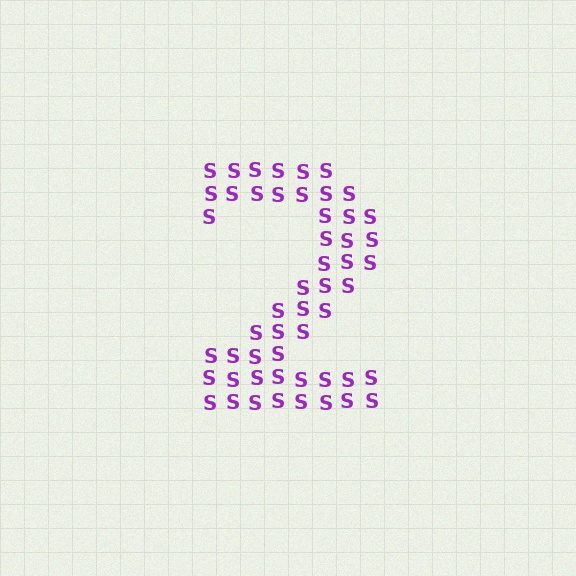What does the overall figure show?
The overall figure shows the digit 2.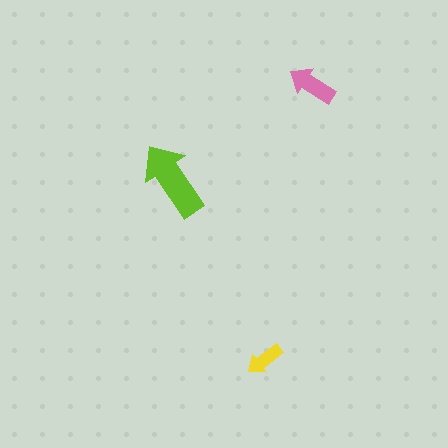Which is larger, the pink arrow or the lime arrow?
The lime one.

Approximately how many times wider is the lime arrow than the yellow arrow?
About 2 times wider.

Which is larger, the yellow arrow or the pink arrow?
The pink one.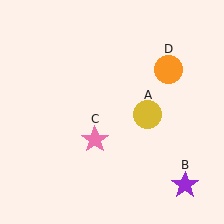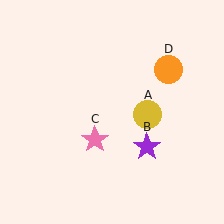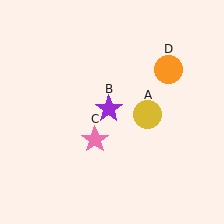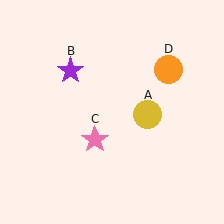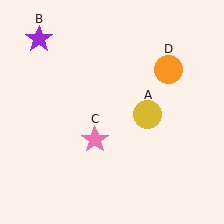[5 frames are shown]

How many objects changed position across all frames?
1 object changed position: purple star (object B).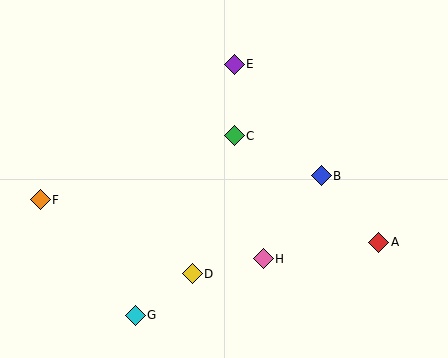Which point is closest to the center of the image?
Point C at (234, 136) is closest to the center.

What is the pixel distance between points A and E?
The distance between A and E is 230 pixels.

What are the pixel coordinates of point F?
Point F is at (40, 200).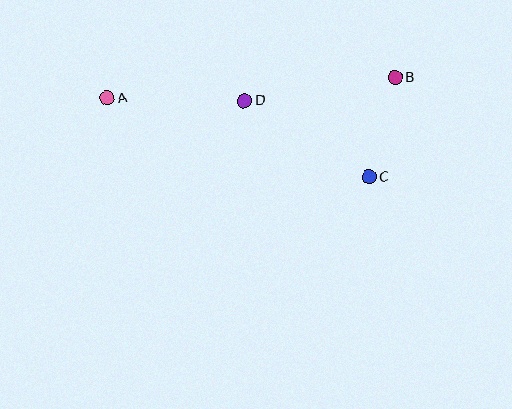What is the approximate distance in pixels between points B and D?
The distance between B and D is approximately 152 pixels.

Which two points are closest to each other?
Points B and C are closest to each other.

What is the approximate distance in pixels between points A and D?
The distance between A and D is approximately 137 pixels.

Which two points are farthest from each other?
Points A and B are farthest from each other.